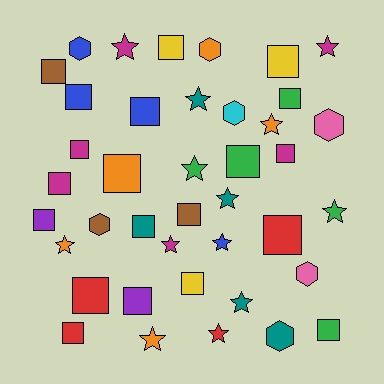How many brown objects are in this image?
There are 3 brown objects.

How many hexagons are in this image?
There are 7 hexagons.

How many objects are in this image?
There are 40 objects.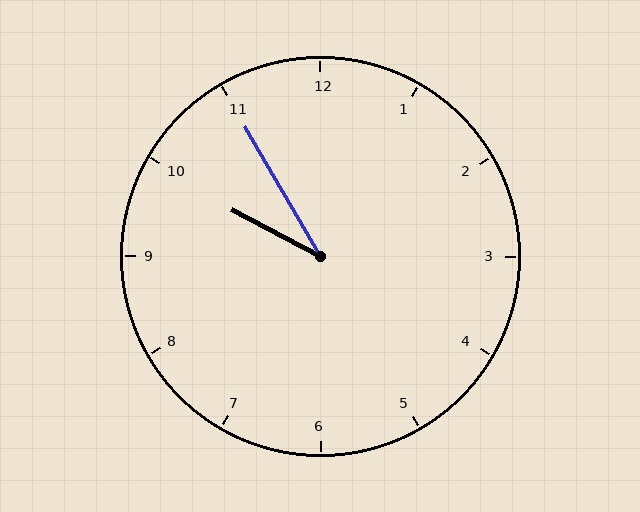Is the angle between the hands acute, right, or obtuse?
It is acute.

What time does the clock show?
9:55.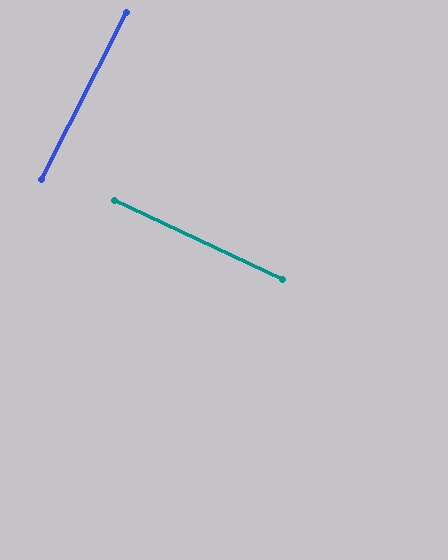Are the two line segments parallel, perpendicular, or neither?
Perpendicular — they meet at approximately 88°.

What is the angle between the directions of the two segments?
Approximately 88 degrees.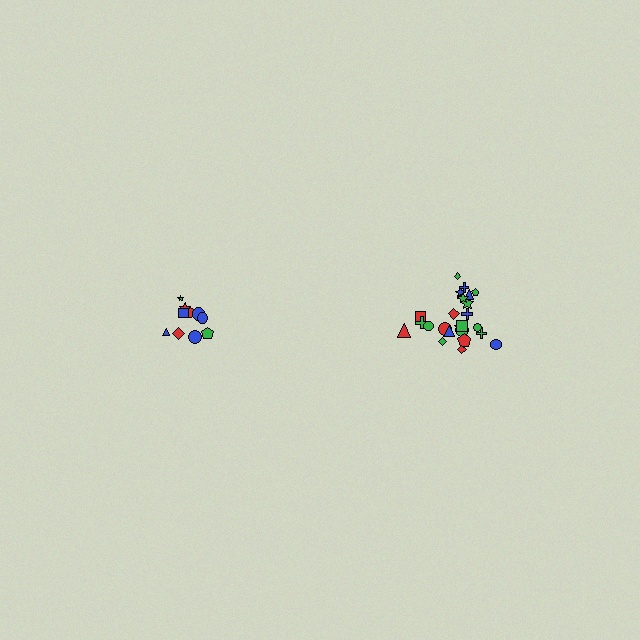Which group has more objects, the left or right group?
The right group.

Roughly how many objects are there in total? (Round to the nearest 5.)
Roughly 35 objects in total.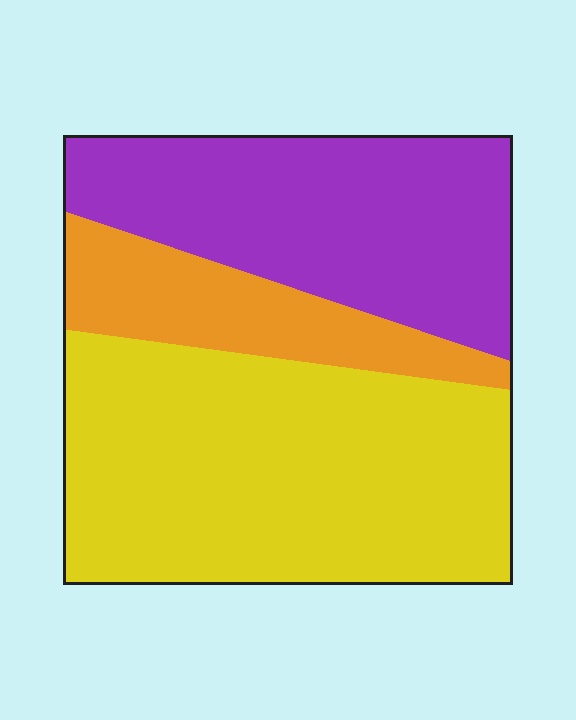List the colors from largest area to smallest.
From largest to smallest: yellow, purple, orange.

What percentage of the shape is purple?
Purple covers roughly 35% of the shape.